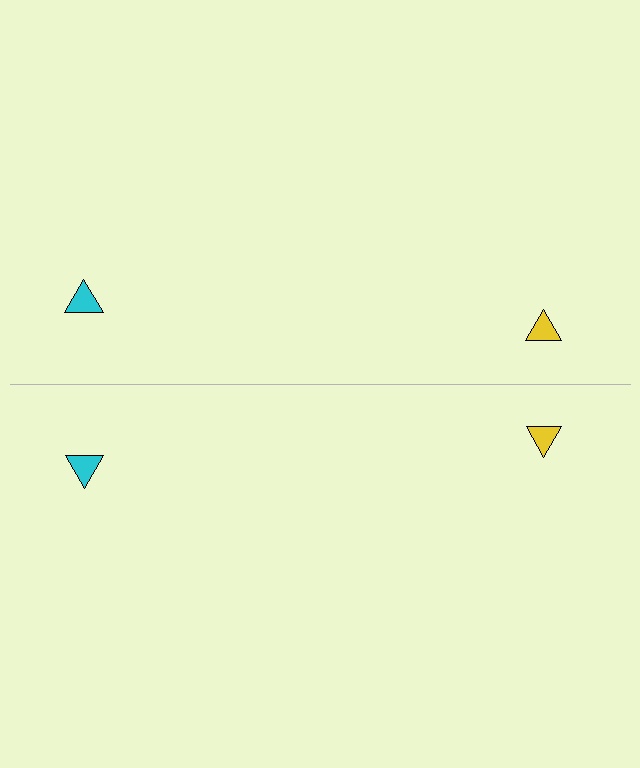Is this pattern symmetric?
Yes, this pattern has bilateral (reflection) symmetry.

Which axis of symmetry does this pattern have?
The pattern has a horizontal axis of symmetry running through the center of the image.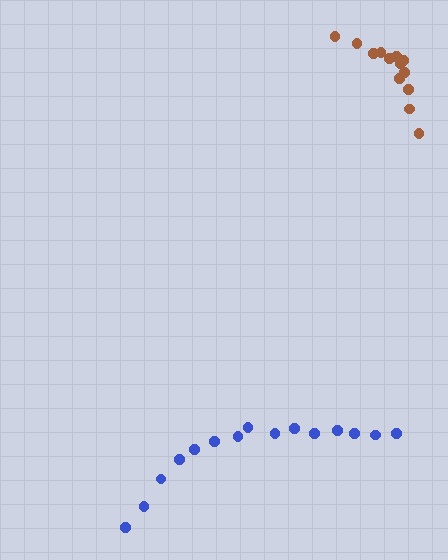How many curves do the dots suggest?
There are 2 distinct paths.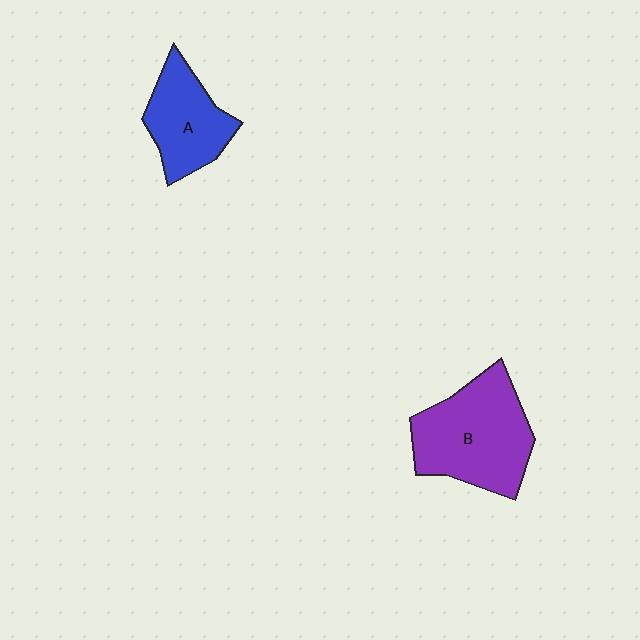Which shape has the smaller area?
Shape A (blue).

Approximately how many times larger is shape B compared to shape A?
Approximately 1.5 times.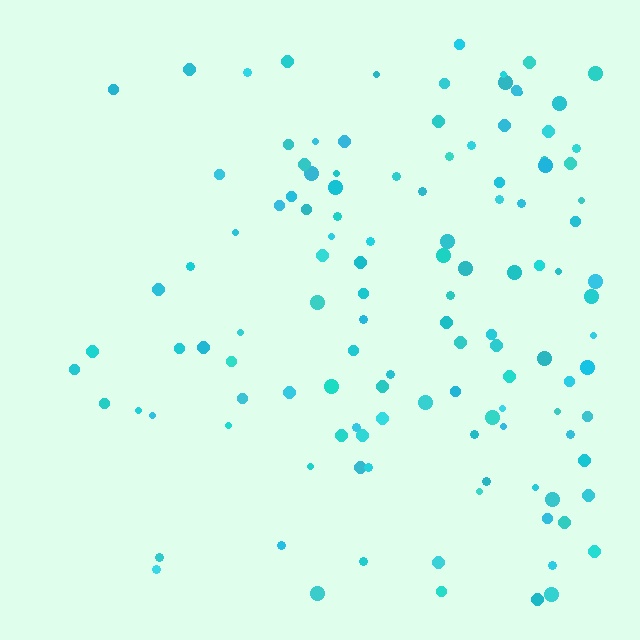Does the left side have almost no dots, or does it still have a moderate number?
Still a moderate number, just noticeably fewer than the right.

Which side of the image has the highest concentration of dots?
The right.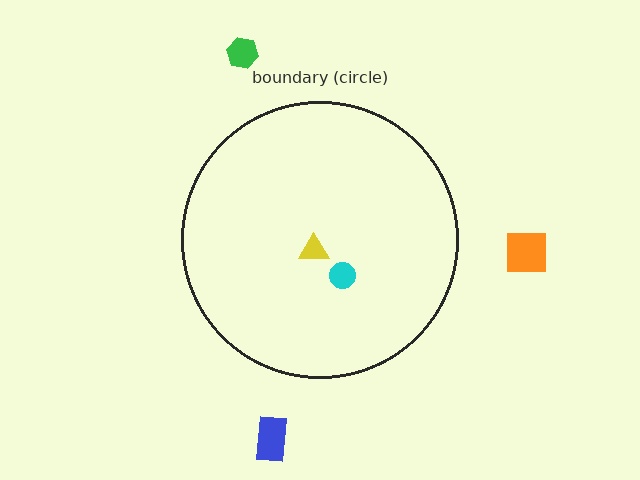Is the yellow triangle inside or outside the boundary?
Inside.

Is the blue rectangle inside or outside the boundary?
Outside.